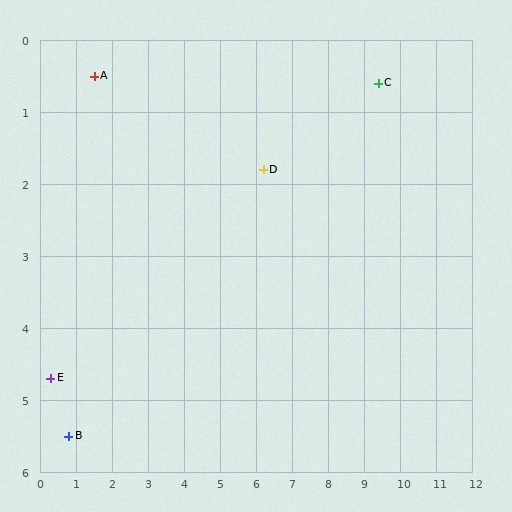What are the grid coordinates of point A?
Point A is at approximately (1.5, 0.5).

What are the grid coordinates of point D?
Point D is at approximately (6.2, 1.8).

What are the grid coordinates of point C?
Point C is at approximately (9.4, 0.6).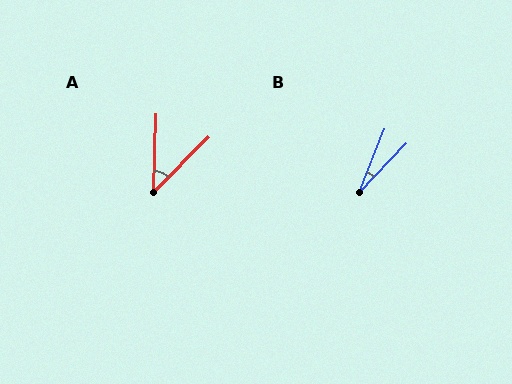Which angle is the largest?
A, at approximately 43 degrees.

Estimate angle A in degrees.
Approximately 43 degrees.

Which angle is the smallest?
B, at approximately 22 degrees.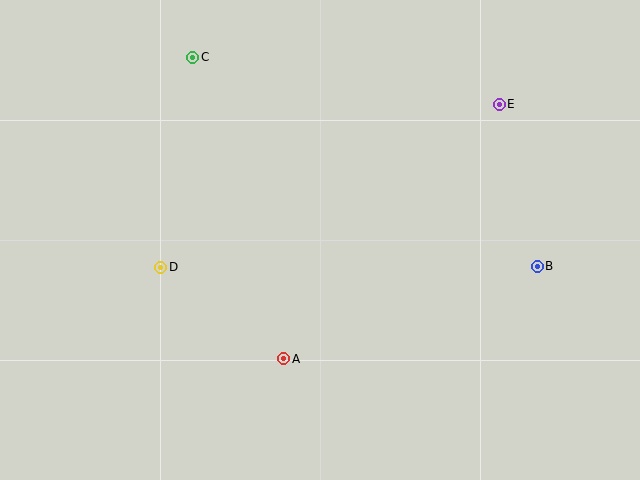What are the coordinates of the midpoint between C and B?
The midpoint between C and B is at (365, 162).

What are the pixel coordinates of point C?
Point C is at (193, 57).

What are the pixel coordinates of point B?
Point B is at (537, 266).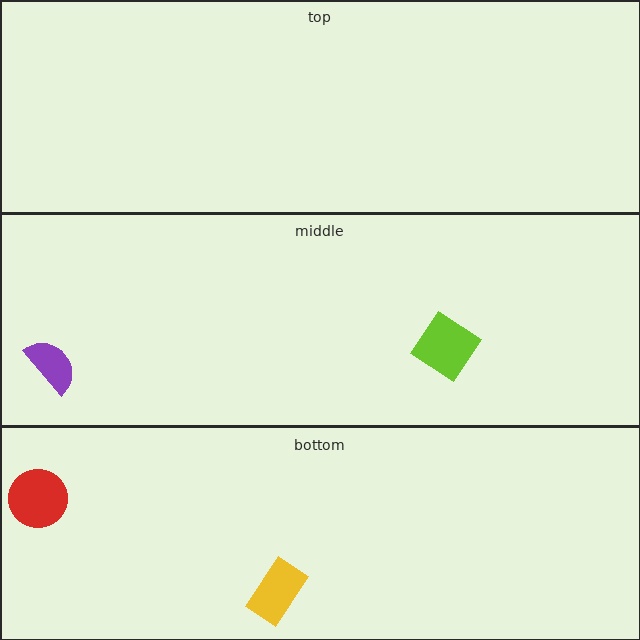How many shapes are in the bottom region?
2.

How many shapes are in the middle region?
2.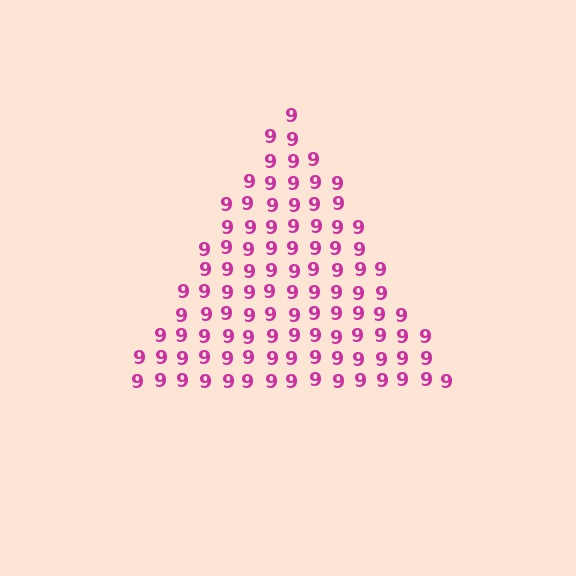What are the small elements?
The small elements are digit 9's.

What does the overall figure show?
The overall figure shows a triangle.